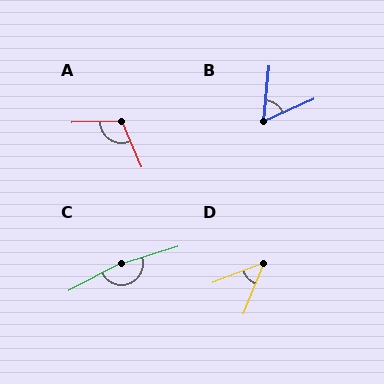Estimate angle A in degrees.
Approximately 111 degrees.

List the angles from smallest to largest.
D (47°), B (60°), A (111°), C (170°).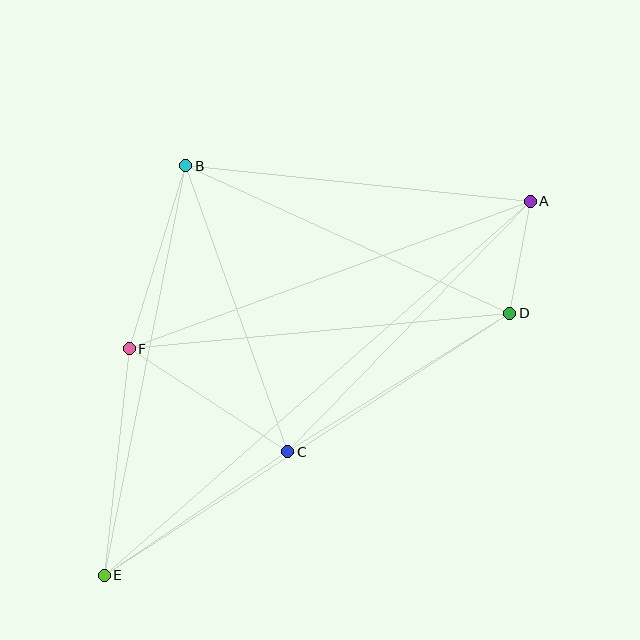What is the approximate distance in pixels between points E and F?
The distance between E and F is approximately 228 pixels.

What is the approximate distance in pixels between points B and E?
The distance between B and E is approximately 417 pixels.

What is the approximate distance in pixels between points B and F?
The distance between B and F is approximately 192 pixels.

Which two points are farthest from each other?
Points A and E are farthest from each other.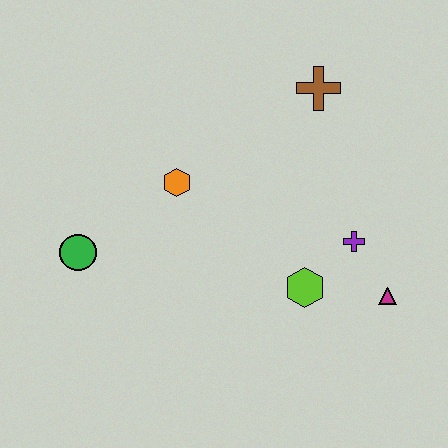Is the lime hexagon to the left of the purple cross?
Yes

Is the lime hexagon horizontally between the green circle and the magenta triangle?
Yes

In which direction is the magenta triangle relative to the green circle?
The magenta triangle is to the right of the green circle.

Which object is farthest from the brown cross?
The green circle is farthest from the brown cross.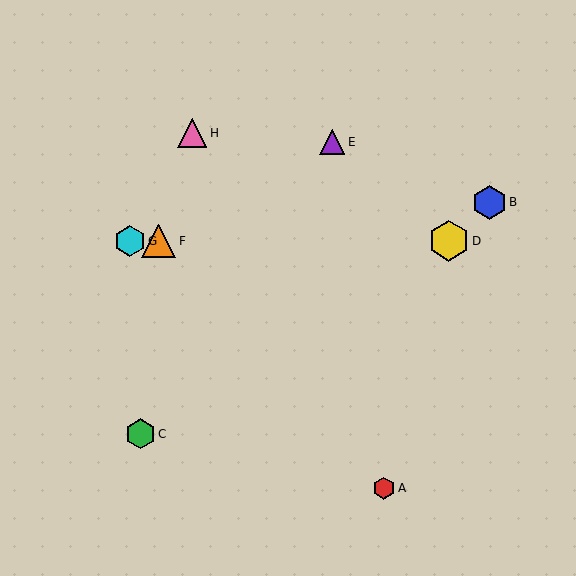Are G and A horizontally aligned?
No, G is at y≈241 and A is at y≈488.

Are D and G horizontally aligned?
Yes, both are at y≈241.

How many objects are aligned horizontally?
3 objects (D, F, G) are aligned horizontally.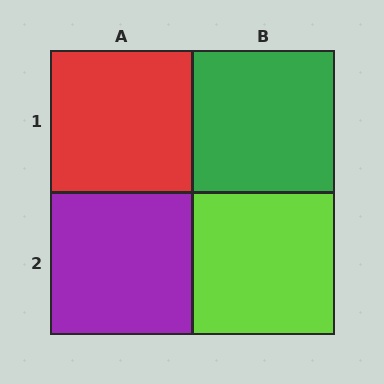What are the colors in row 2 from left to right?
Purple, lime.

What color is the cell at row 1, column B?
Green.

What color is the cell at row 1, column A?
Red.